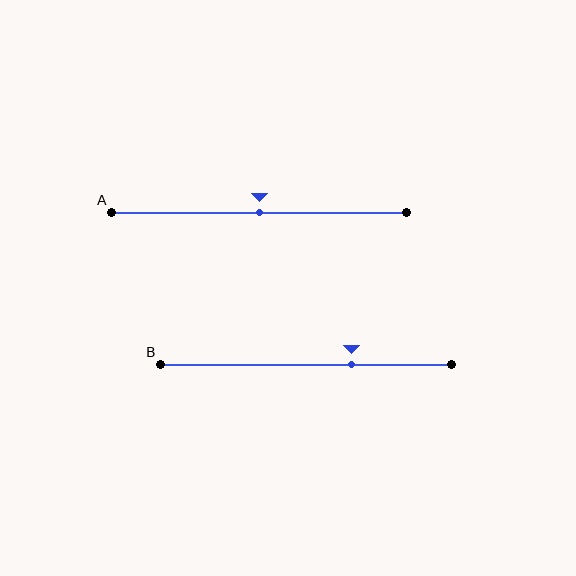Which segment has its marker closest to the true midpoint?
Segment A has its marker closest to the true midpoint.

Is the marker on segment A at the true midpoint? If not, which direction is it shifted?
Yes, the marker on segment A is at the true midpoint.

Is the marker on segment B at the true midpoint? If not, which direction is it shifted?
No, the marker on segment B is shifted to the right by about 15% of the segment length.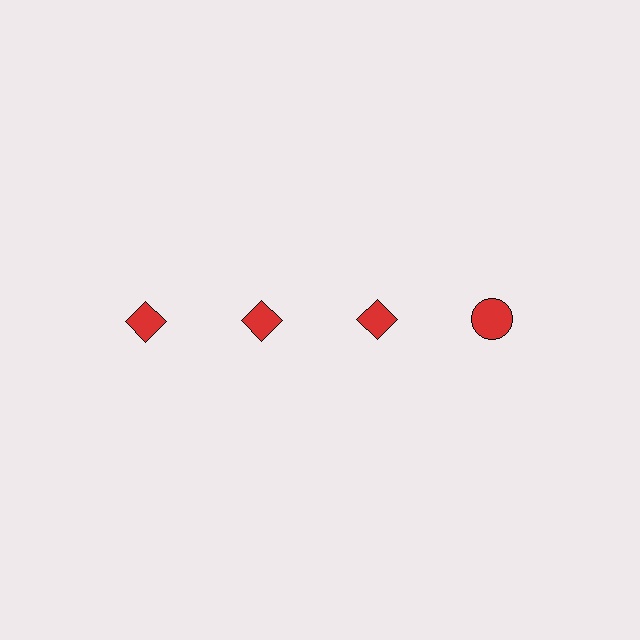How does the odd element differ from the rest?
It has a different shape: circle instead of diamond.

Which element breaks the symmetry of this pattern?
The red circle in the top row, second from right column breaks the symmetry. All other shapes are red diamonds.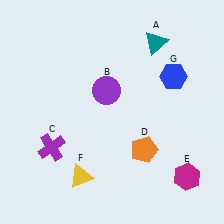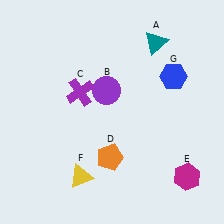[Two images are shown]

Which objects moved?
The objects that moved are: the purple cross (C), the orange pentagon (D).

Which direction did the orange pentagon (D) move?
The orange pentagon (D) moved left.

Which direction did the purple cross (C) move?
The purple cross (C) moved up.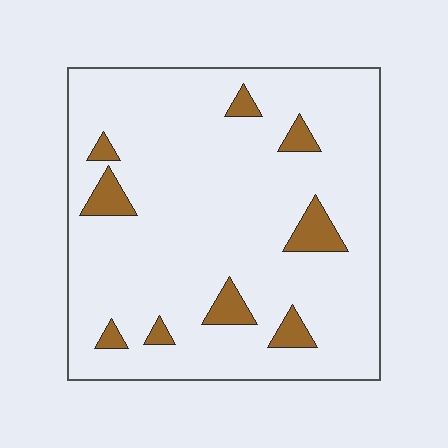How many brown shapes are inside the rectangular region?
9.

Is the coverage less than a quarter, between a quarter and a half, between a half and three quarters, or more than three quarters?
Less than a quarter.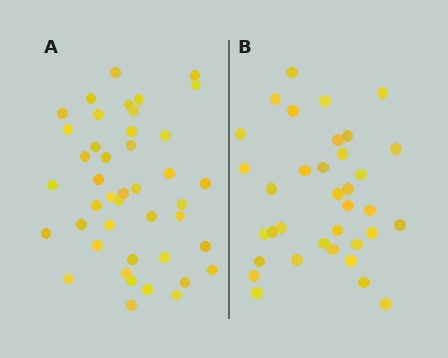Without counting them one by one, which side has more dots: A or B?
Region A (the left region) has more dots.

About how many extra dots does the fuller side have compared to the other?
Region A has roughly 8 or so more dots than region B.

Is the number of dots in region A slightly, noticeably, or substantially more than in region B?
Region A has only slightly more — the two regions are fairly close. The ratio is roughly 1.2 to 1.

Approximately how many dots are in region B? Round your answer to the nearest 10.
About 40 dots. (The exact count is 35, which rounds to 40.)